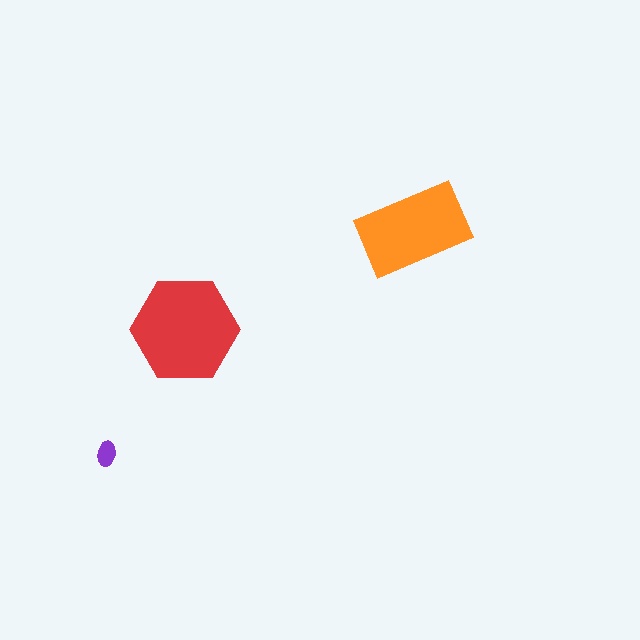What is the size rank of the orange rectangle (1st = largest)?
2nd.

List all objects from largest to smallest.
The red hexagon, the orange rectangle, the purple ellipse.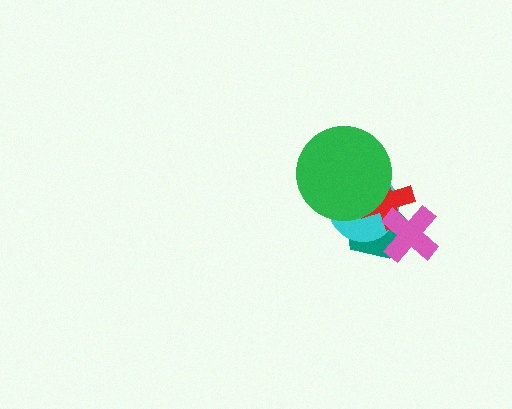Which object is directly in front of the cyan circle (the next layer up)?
The red cross is directly in front of the cyan circle.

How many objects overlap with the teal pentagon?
4 objects overlap with the teal pentagon.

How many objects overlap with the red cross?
4 objects overlap with the red cross.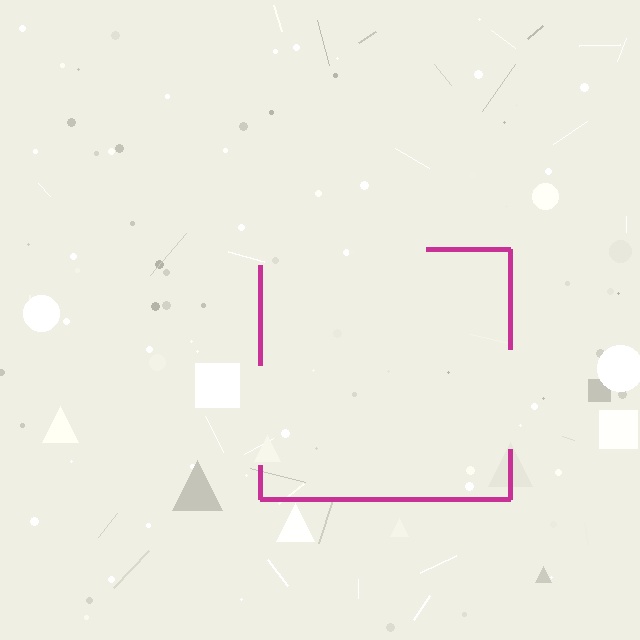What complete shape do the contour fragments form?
The contour fragments form a square.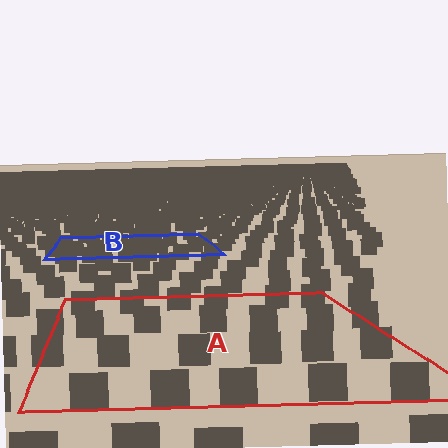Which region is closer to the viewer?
Region A is closer. The texture elements there are larger and more spread out.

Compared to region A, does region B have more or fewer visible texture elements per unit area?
Region B has more texture elements per unit area — they are packed more densely because it is farther away.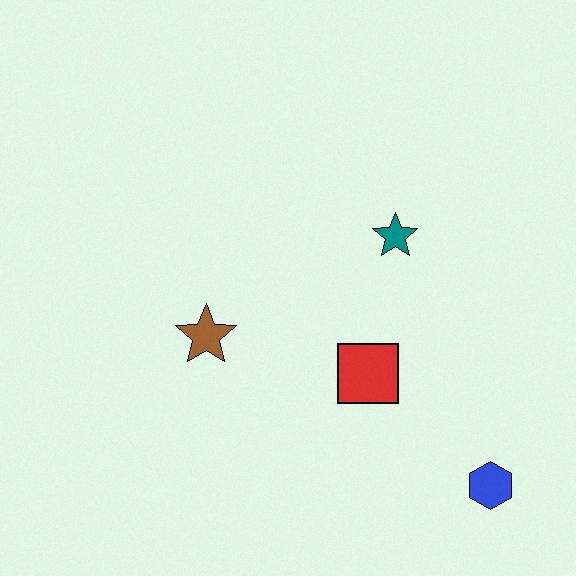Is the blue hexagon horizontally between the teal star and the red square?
No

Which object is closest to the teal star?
The red square is closest to the teal star.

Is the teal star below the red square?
No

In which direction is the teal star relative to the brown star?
The teal star is to the right of the brown star.